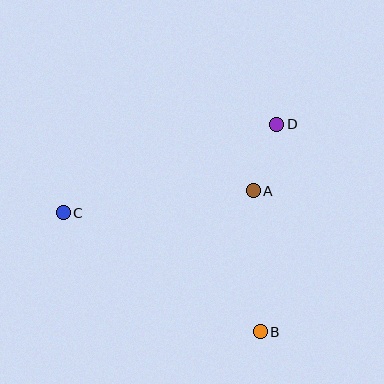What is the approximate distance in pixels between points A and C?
The distance between A and C is approximately 191 pixels.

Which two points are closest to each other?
Points A and D are closest to each other.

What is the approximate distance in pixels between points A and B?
The distance between A and B is approximately 141 pixels.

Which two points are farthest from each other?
Points C and D are farthest from each other.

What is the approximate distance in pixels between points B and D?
The distance between B and D is approximately 208 pixels.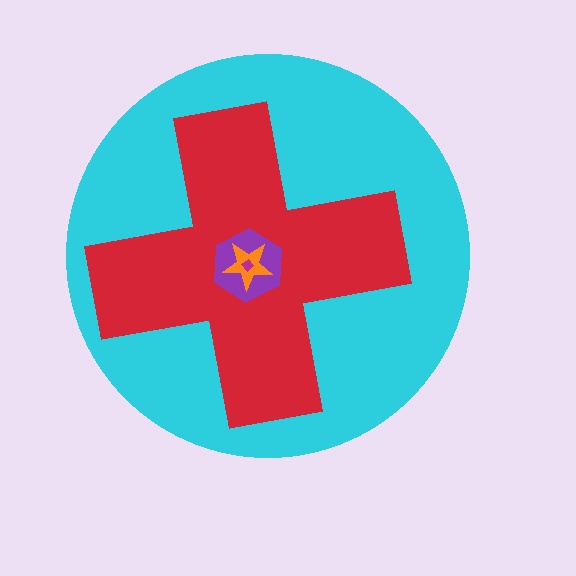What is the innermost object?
The magenta diamond.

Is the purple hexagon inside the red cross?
Yes.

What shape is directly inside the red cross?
The purple hexagon.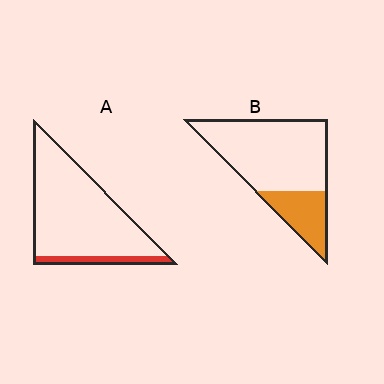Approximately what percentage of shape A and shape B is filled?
A is approximately 10% and B is approximately 25%.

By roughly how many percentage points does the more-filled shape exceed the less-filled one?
By roughly 15 percentage points (B over A).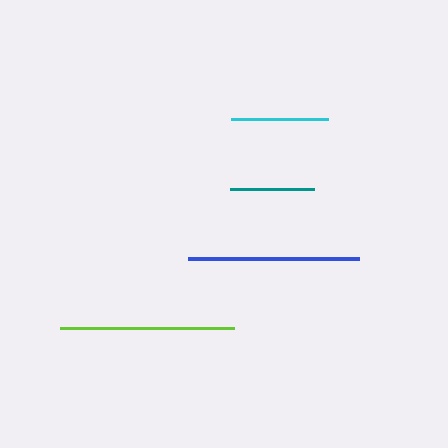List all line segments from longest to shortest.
From longest to shortest: lime, blue, cyan, teal.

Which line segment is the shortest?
The teal line is the shortest at approximately 84 pixels.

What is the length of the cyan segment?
The cyan segment is approximately 96 pixels long.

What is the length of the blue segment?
The blue segment is approximately 171 pixels long.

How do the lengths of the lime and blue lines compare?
The lime and blue lines are approximately the same length.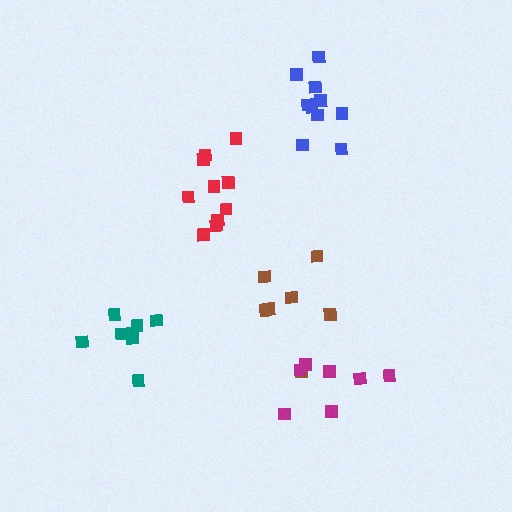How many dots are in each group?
Group 1: 10 dots, Group 2: 7 dots, Group 3: 8 dots, Group 4: 7 dots, Group 5: 10 dots (42 total).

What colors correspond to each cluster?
The clusters are colored: blue, brown, teal, magenta, red.